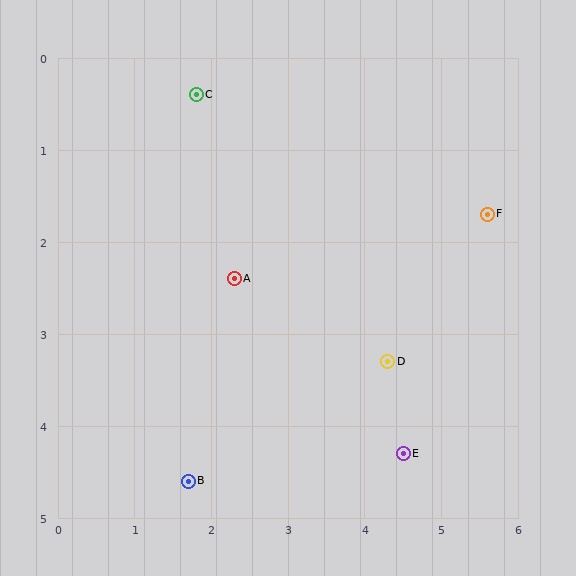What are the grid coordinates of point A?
Point A is at approximately (2.3, 2.4).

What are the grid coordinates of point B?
Point B is at approximately (1.7, 4.6).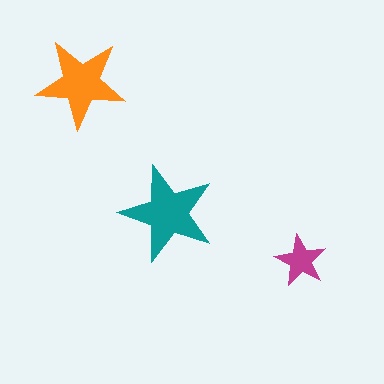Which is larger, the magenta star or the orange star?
The orange one.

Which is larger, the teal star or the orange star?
The teal one.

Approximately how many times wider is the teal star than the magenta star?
About 2 times wider.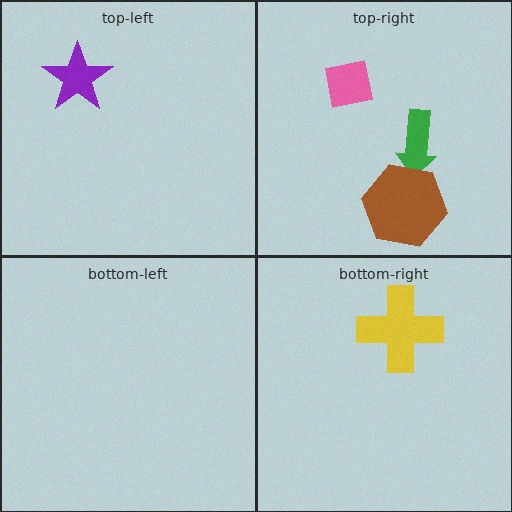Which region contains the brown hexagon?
The top-right region.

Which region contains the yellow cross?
The bottom-right region.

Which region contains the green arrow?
The top-right region.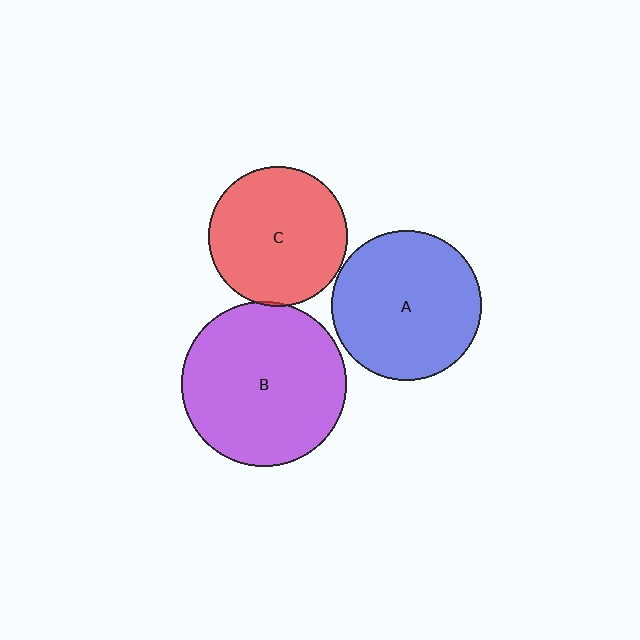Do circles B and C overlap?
Yes.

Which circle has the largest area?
Circle B (purple).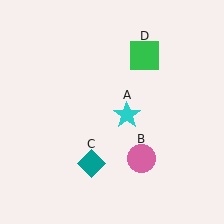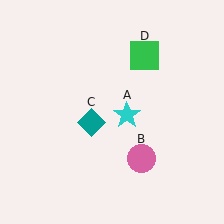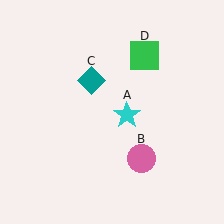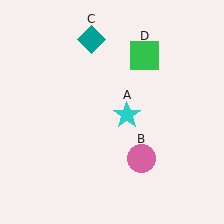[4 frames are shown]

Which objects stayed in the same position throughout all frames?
Cyan star (object A) and pink circle (object B) and green square (object D) remained stationary.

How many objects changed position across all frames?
1 object changed position: teal diamond (object C).